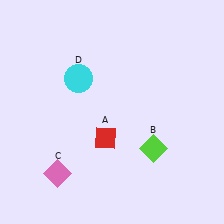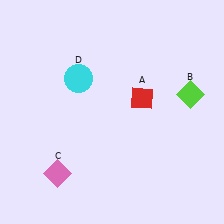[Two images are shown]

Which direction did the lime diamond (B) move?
The lime diamond (B) moved up.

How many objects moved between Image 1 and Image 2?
2 objects moved between the two images.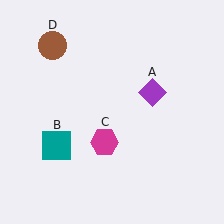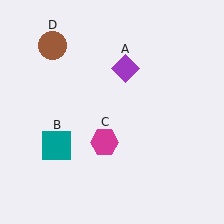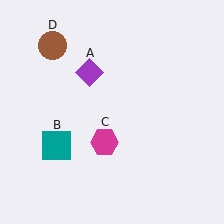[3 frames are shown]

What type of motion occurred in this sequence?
The purple diamond (object A) rotated counterclockwise around the center of the scene.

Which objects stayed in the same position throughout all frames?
Teal square (object B) and magenta hexagon (object C) and brown circle (object D) remained stationary.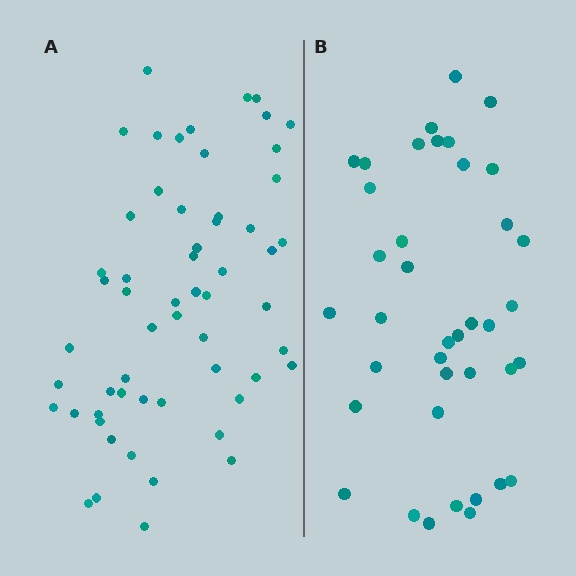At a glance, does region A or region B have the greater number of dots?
Region A (the left region) has more dots.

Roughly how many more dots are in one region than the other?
Region A has approximately 20 more dots than region B.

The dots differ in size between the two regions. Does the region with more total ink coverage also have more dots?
No. Region B has more total ink coverage because its dots are larger, but region A actually contains more individual dots. Total area can be misleading — the number of items is what matters here.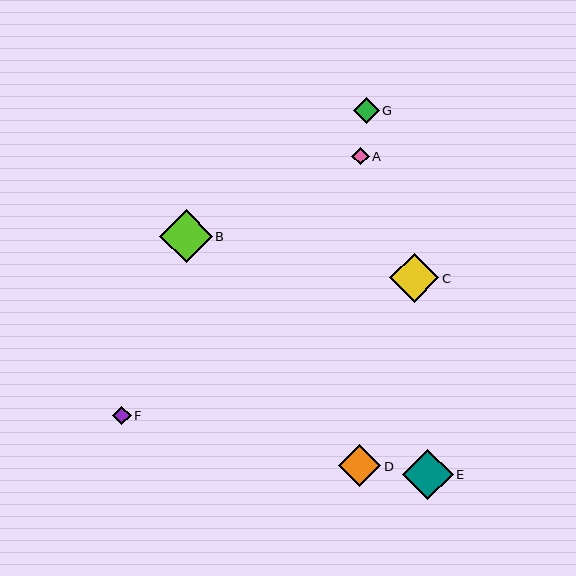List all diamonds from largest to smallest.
From largest to smallest: B, E, C, D, G, F, A.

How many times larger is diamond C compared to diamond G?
Diamond C is approximately 1.9 times the size of diamond G.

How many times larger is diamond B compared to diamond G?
Diamond B is approximately 2.0 times the size of diamond G.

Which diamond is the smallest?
Diamond A is the smallest with a size of approximately 17 pixels.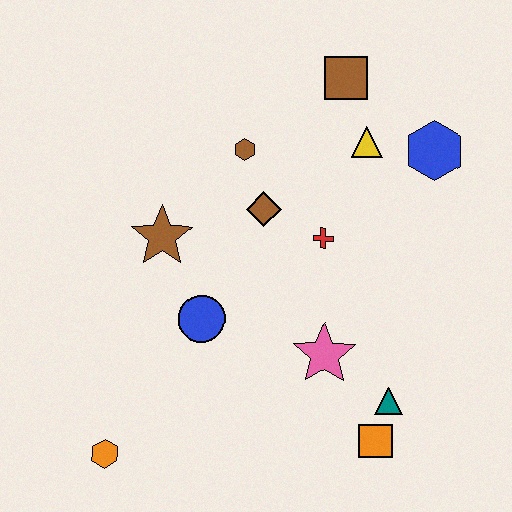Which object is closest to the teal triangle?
The orange square is closest to the teal triangle.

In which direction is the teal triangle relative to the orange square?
The teal triangle is above the orange square.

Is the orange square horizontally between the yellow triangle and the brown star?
No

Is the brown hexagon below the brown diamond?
No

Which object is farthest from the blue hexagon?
The orange hexagon is farthest from the blue hexagon.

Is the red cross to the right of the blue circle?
Yes